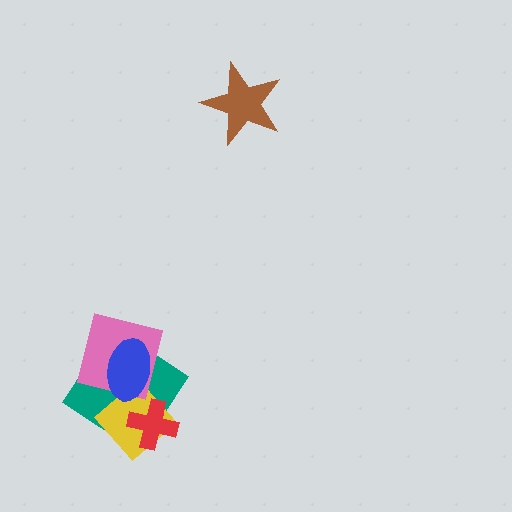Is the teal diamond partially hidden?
Yes, it is partially covered by another shape.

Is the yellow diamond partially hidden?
Yes, it is partially covered by another shape.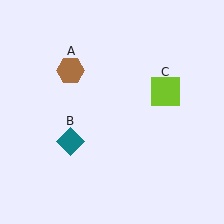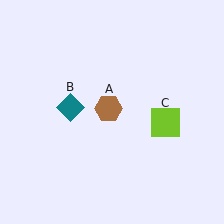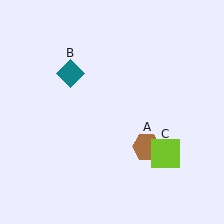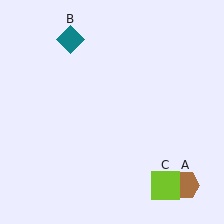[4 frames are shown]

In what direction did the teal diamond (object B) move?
The teal diamond (object B) moved up.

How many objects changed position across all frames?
3 objects changed position: brown hexagon (object A), teal diamond (object B), lime square (object C).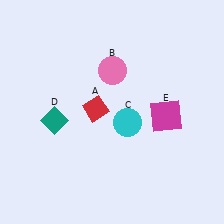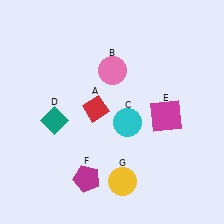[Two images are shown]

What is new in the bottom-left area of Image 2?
A magenta pentagon (F) was added in the bottom-left area of Image 2.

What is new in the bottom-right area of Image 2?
A yellow circle (G) was added in the bottom-right area of Image 2.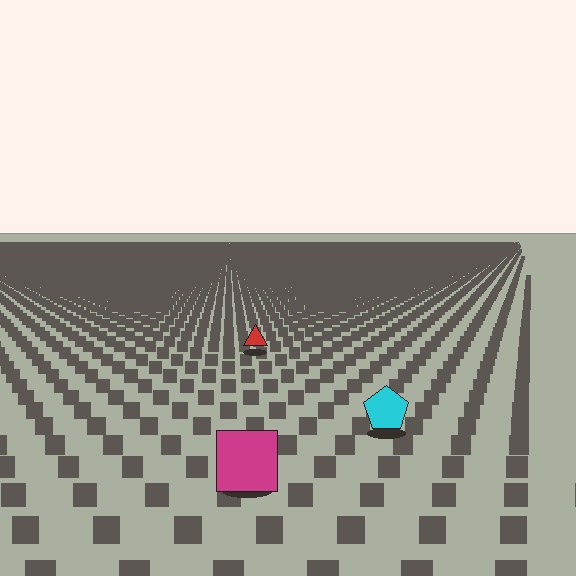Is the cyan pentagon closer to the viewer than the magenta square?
No. The magenta square is closer — you can tell from the texture gradient: the ground texture is coarser near it.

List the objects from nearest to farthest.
From nearest to farthest: the magenta square, the cyan pentagon, the red triangle.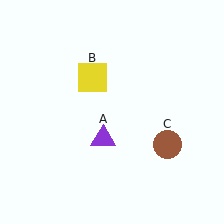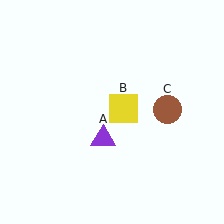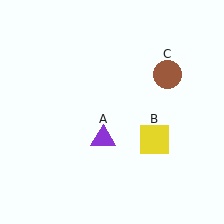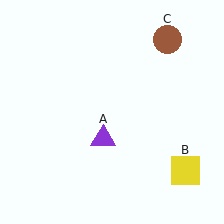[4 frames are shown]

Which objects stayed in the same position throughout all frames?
Purple triangle (object A) remained stationary.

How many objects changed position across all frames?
2 objects changed position: yellow square (object B), brown circle (object C).